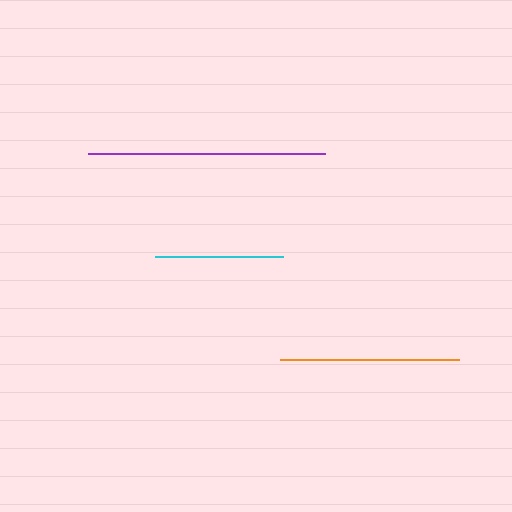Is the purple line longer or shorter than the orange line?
The purple line is longer than the orange line.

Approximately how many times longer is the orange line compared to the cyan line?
The orange line is approximately 1.4 times the length of the cyan line.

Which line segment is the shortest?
The cyan line is the shortest at approximately 128 pixels.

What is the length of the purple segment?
The purple segment is approximately 237 pixels long.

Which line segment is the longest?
The purple line is the longest at approximately 237 pixels.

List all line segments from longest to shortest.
From longest to shortest: purple, orange, cyan.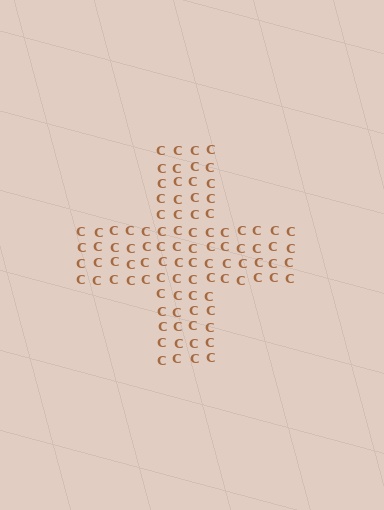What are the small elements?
The small elements are letter C's.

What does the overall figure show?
The overall figure shows a cross.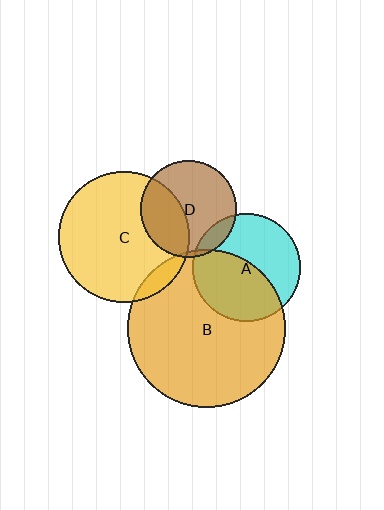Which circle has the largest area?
Circle B (orange).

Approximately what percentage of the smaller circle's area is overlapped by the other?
Approximately 35%.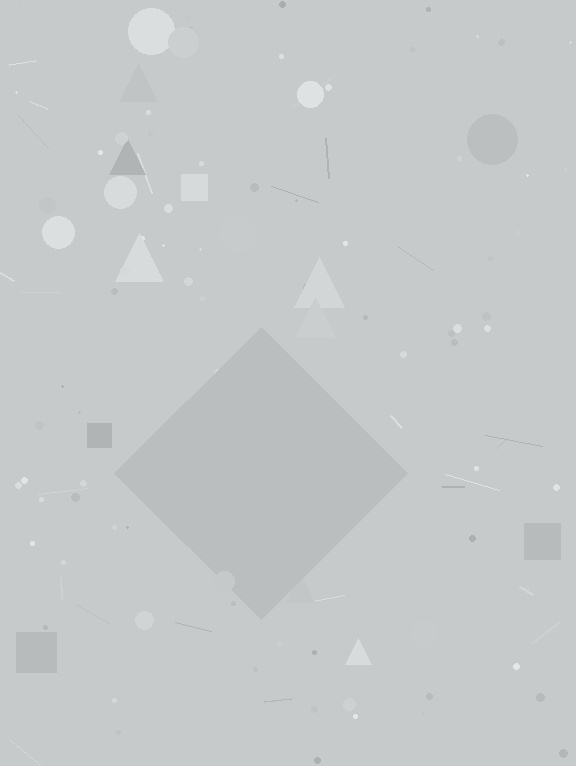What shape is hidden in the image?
A diamond is hidden in the image.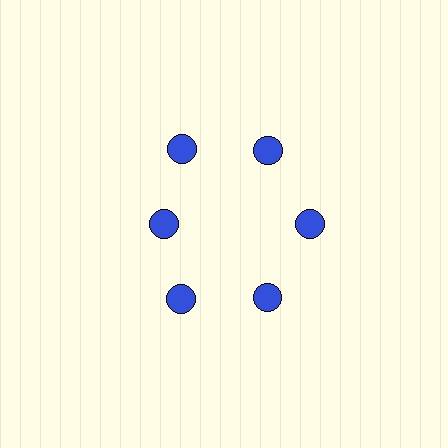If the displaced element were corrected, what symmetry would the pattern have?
It would have 6-fold rotational symmetry — the pattern would map onto itself every 60 degrees.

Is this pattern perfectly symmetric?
No. The 6 blue circles are arranged in a ring, but one element near the 9 o'clock position is pulled inward toward the center, breaking the 6-fold rotational symmetry.